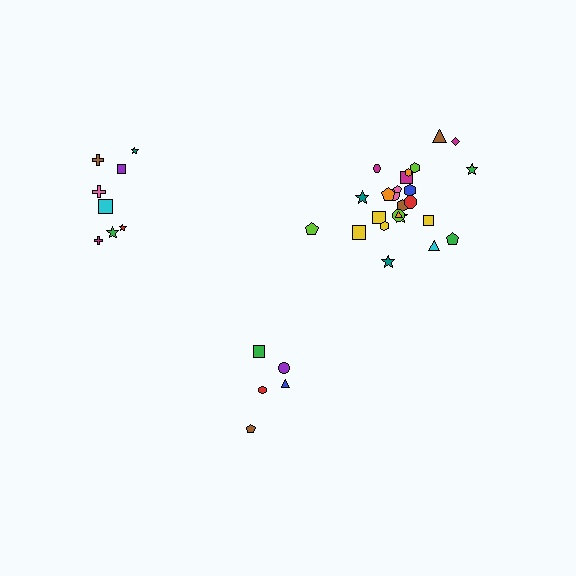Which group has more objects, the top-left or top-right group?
The top-right group.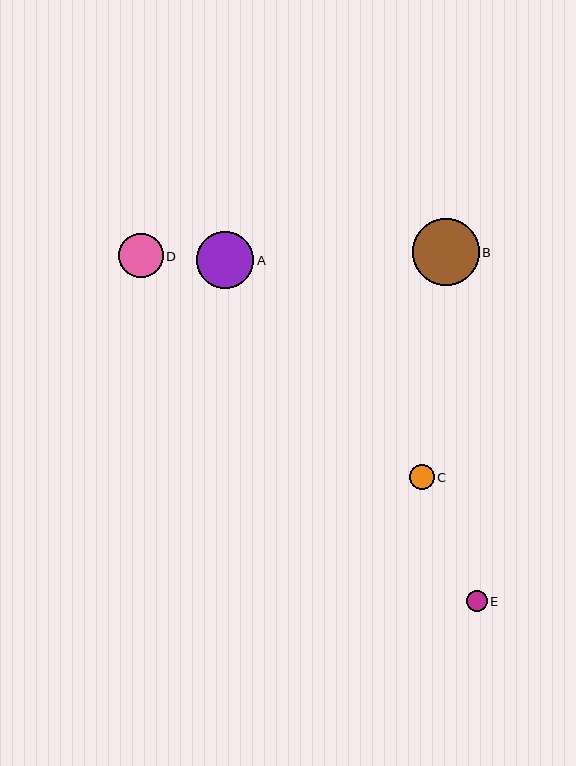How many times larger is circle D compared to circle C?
Circle D is approximately 1.8 times the size of circle C.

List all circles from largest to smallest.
From largest to smallest: B, A, D, C, E.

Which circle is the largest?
Circle B is the largest with a size of approximately 67 pixels.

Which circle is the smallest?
Circle E is the smallest with a size of approximately 21 pixels.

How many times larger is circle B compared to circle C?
Circle B is approximately 2.7 times the size of circle C.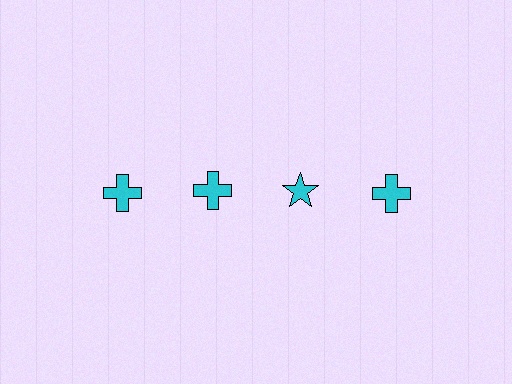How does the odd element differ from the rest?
It has a different shape: star instead of cross.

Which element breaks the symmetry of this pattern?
The cyan star in the top row, center column breaks the symmetry. All other shapes are cyan crosses.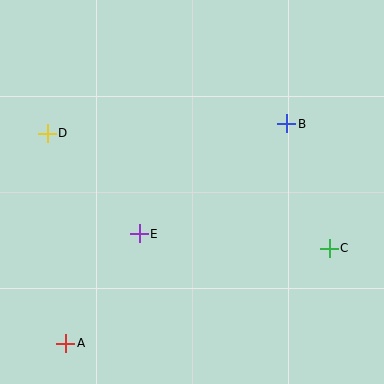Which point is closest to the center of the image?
Point E at (139, 234) is closest to the center.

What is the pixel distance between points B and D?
The distance between B and D is 240 pixels.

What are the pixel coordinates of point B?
Point B is at (287, 124).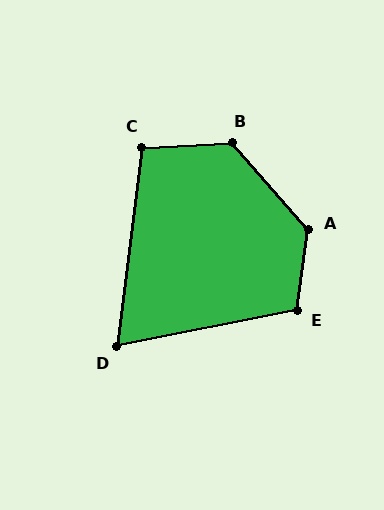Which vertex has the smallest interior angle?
D, at approximately 72 degrees.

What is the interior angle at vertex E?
Approximately 109 degrees (obtuse).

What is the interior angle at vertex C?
Approximately 100 degrees (obtuse).